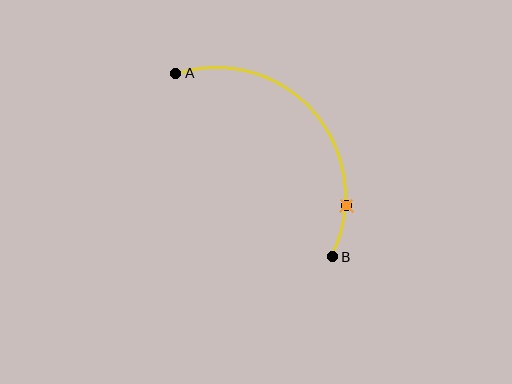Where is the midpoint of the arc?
The arc midpoint is the point on the curve farthest from the straight line joining A and B. It sits above and to the right of that line.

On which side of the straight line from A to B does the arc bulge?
The arc bulges above and to the right of the straight line connecting A and B.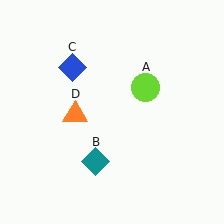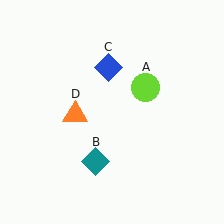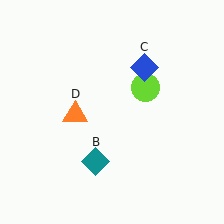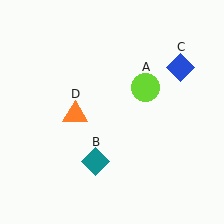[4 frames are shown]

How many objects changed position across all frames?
1 object changed position: blue diamond (object C).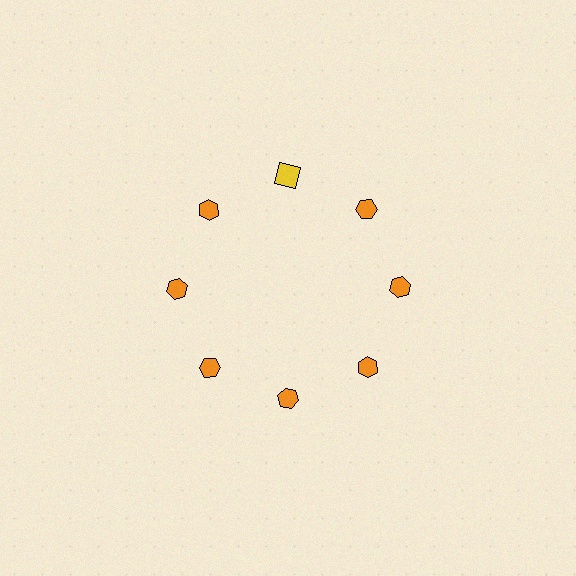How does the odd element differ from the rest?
It differs in both color (yellow instead of orange) and shape (square instead of hexagon).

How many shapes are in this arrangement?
There are 8 shapes arranged in a ring pattern.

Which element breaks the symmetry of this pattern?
The yellow square at roughly the 12 o'clock position breaks the symmetry. All other shapes are orange hexagons.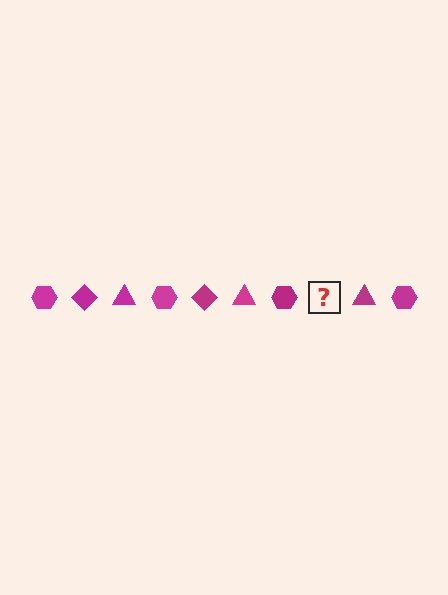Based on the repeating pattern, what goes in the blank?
The blank should be a magenta diamond.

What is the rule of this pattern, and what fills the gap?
The rule is that the pattern cycles through hexagon, diamond, triangle shapes in magenta. The gap should be filled with a magenta diamond.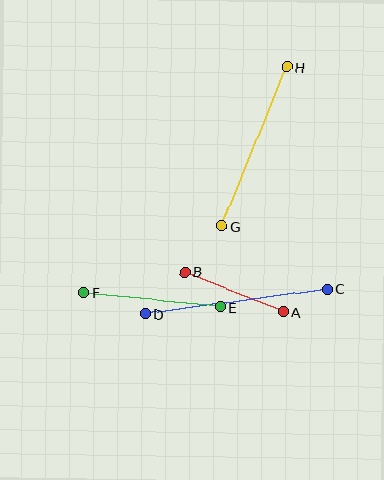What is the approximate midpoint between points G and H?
The midpoint is at approximately (254, 147) pixels.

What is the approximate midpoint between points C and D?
The midpoint is at approximately (236, 302) pixels.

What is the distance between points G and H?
The distance is approximately 172 pixels.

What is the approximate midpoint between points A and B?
The midpoint is at approximately (234, 292) pixels.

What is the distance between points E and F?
The distance is approximately 137 pixels.